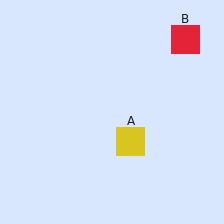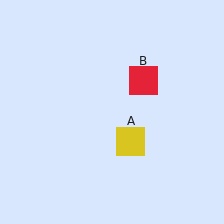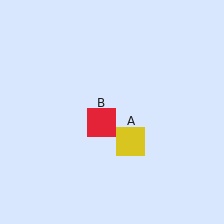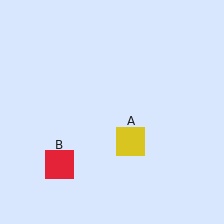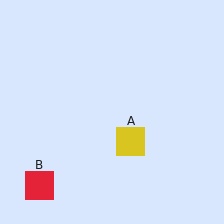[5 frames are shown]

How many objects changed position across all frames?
1 object changed position: red square (object B).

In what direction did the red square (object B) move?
The red square (object B) moved down and to the left.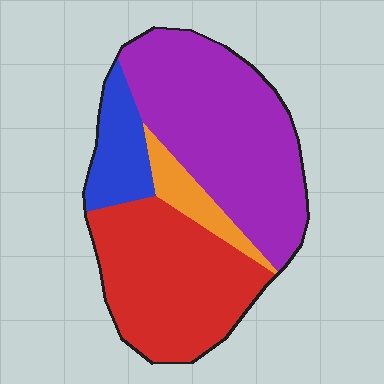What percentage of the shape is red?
Red covers about 35% of the shape.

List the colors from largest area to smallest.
From largest to smallest: purple, red, blue, orange.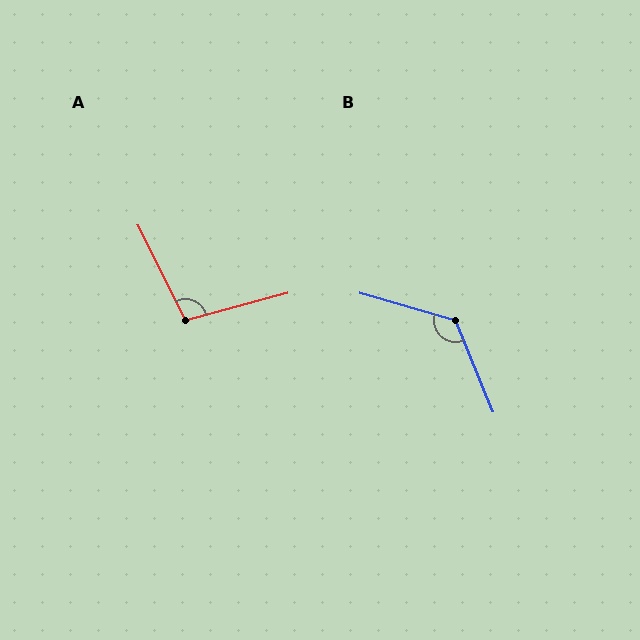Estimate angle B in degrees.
Approximately 128 degrees.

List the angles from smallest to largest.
A (102°), B (128°).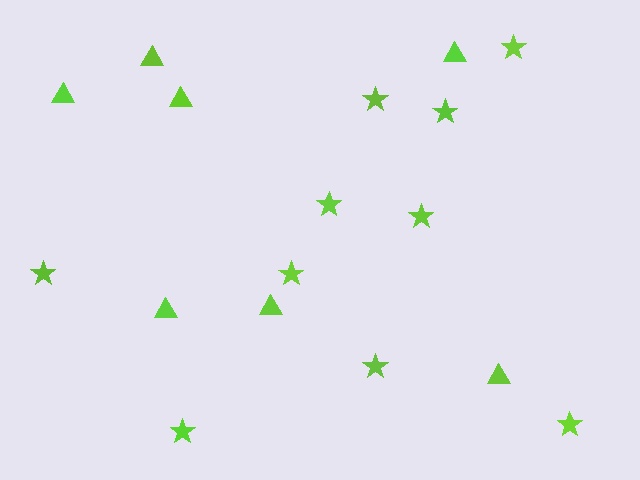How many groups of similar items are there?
There are 2 groups: one group of triangles (7) and one group of stars (10).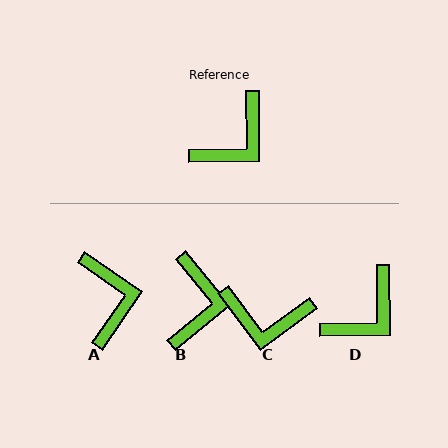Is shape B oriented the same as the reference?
No, it is off by about 38 degrees.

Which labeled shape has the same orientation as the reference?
D.